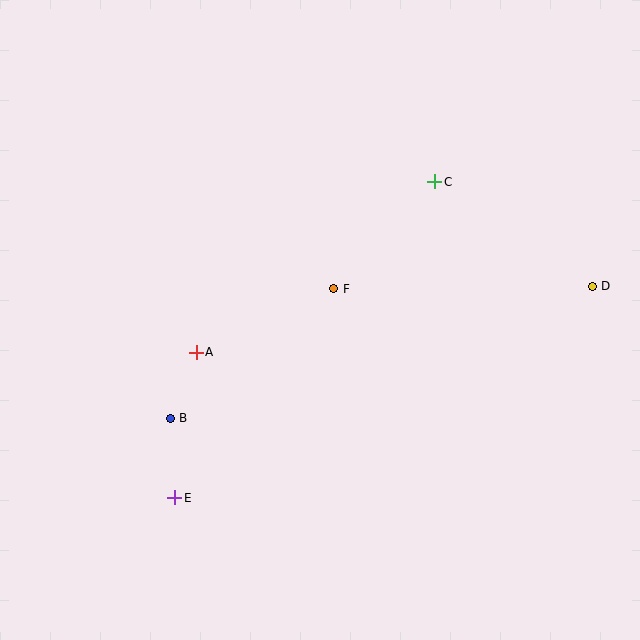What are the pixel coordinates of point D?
Point D is at (592, 286).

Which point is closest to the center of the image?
Point F at (334, 289) is closest to the center.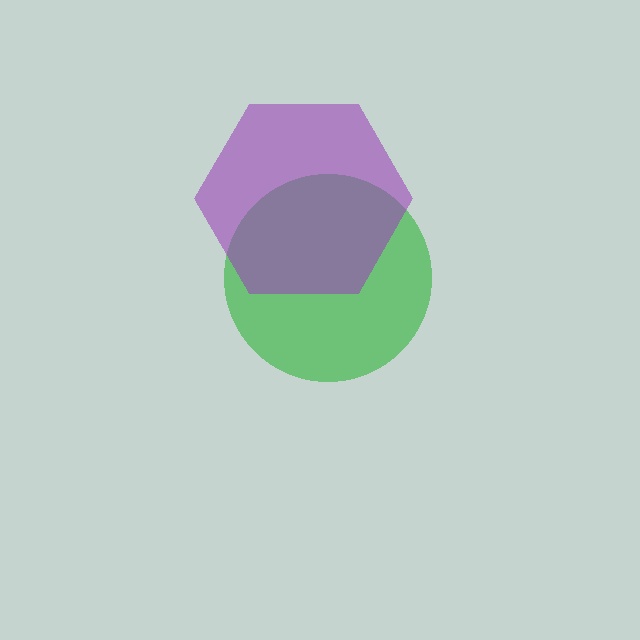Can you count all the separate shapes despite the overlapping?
Yes, there are 2 separate shapes.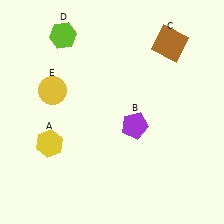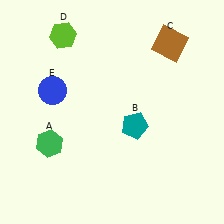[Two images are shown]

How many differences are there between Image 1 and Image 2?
There are 3 differences between the two images.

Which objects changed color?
A changed from yellow to green. B changed from purple to teal. E changed from yellow to blue.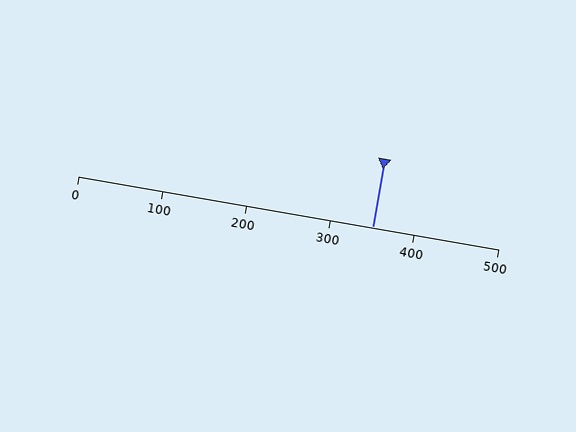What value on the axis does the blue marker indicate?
The marker indicates approximately 350.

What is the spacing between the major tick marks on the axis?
The major ticks are spaced 100 apart.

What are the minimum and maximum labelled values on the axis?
The axis runs from 0 to 500.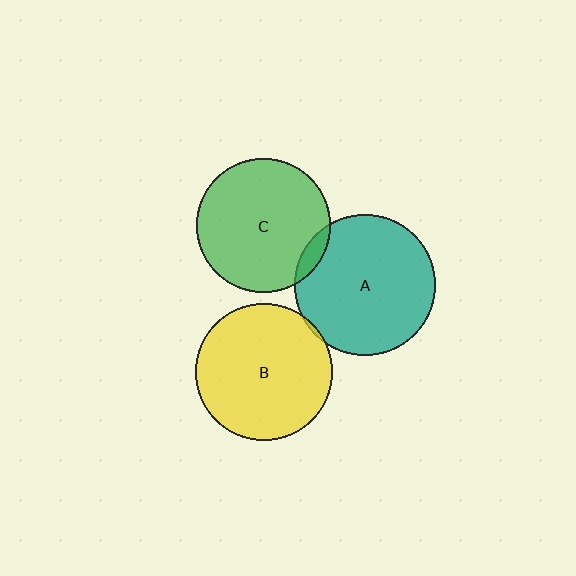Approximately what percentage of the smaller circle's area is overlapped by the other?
Approximately 5%.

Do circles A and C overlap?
Yes.